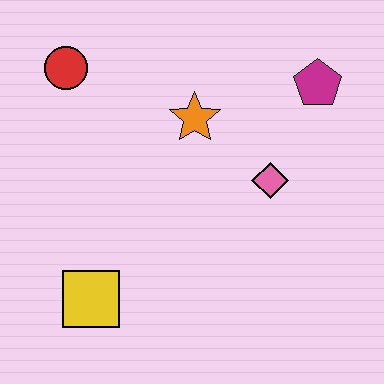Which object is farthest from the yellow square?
The magenta pentagon is farthest from the yellow square.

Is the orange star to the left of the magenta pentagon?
Yes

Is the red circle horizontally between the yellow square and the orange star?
No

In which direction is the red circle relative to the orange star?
The red circle is to the left of the orange star.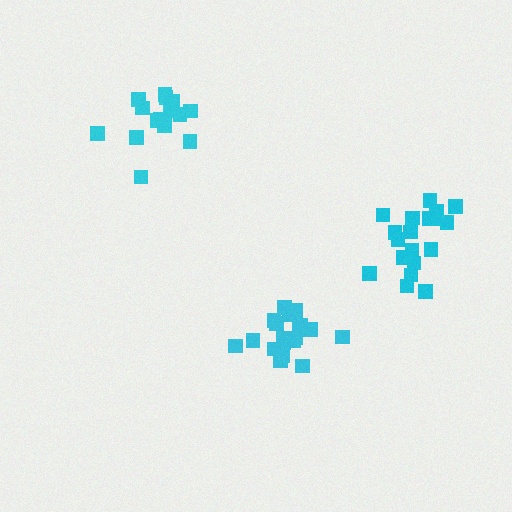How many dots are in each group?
Group 1: 16 dots, Group 2: 19 dots, Group 3: 19 dots (54 total).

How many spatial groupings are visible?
There are 3 spatial groupings.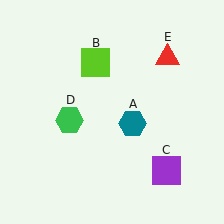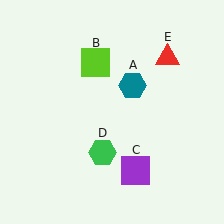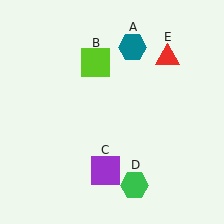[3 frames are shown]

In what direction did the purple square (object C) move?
The purple square (object C) moved left.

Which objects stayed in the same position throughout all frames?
Lime square (object B) and red triangle (object E) remained stationary.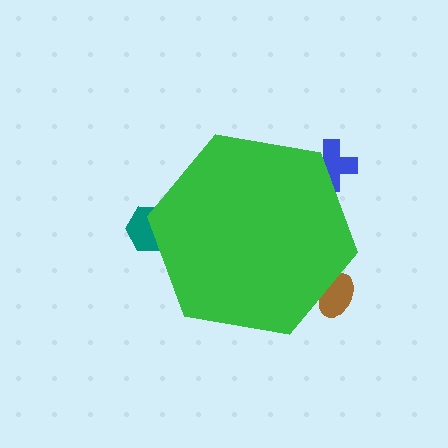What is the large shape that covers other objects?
A green hexagon.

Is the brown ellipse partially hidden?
Yes, the brown ellipse is partially hidden behind the green hexagon.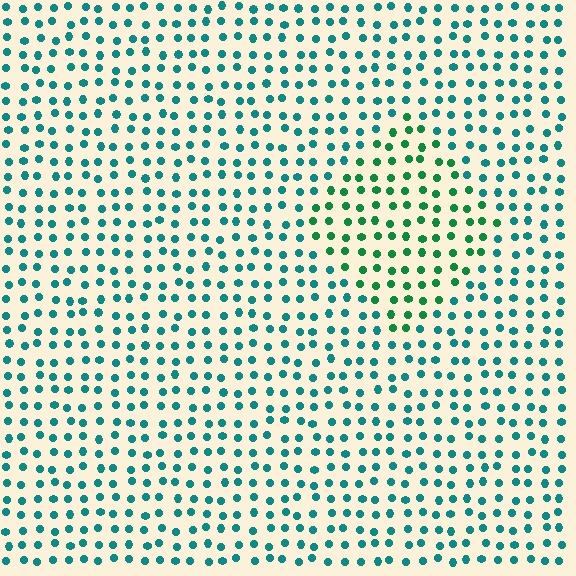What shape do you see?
I see a diamond.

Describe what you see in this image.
The image is filled with small teal elements in a uniform arrangement. A diamond-shaped region is visible where the elements are tinted to a slightly different hue, forming a subtle color boundary.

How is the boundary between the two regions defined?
The boundary is defined purely by a slight shift in hue (about 35 degrees). Spacing, size, and orientation are identical on both sides.